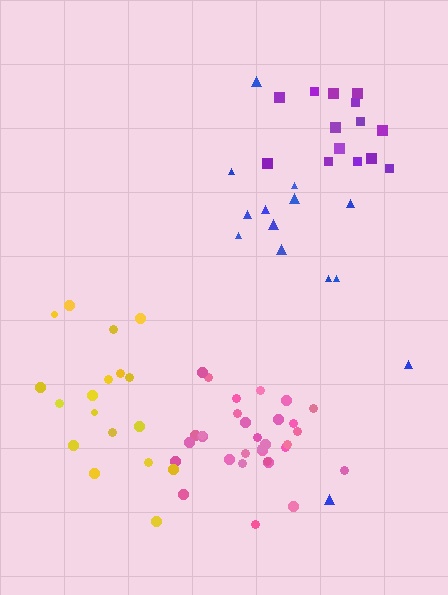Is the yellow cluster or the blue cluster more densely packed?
Yellow.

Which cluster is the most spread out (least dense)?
Blue.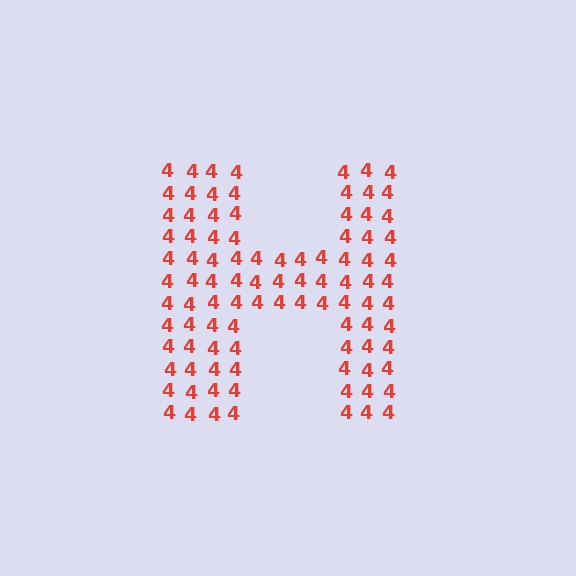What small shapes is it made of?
It is made of small digit 4's.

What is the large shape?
The large shape is the letter H.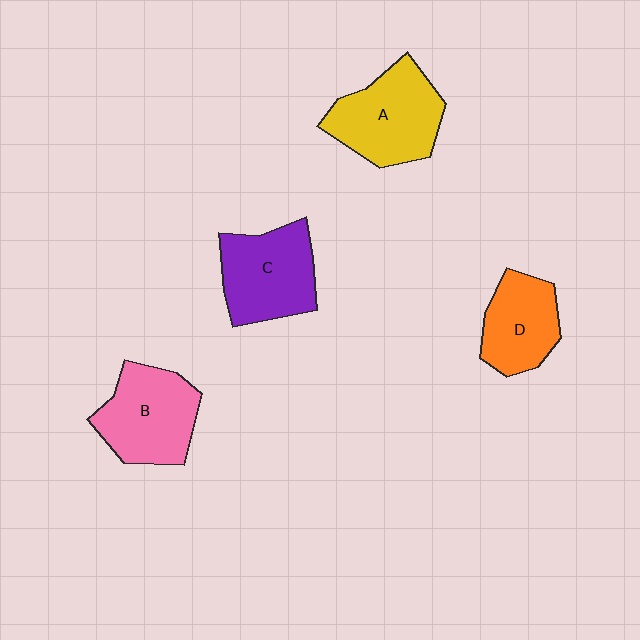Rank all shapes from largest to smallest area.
From largest to smallest: A (yellow), C (purple), B (pink), D (orange).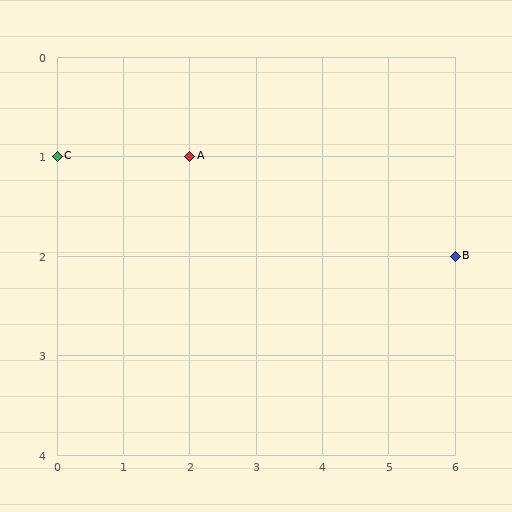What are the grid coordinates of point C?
Point C is at grid coordinates (0, 1).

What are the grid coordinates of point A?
Point A is at grid coordinates (2, 1).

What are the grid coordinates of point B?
Point B is at grid coordinates (6, 2).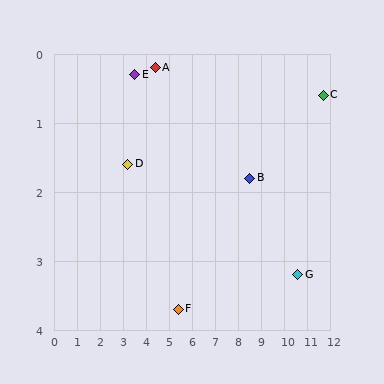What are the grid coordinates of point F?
Point F is at approximately (5.4, 3.7).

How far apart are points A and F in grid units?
Points A and F are about 3.6 grid units apart.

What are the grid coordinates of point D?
Point D is at approximately (3.2, 1.6).